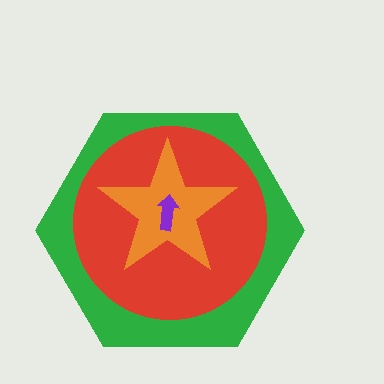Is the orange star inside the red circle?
Yes.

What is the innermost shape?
The purple arrow.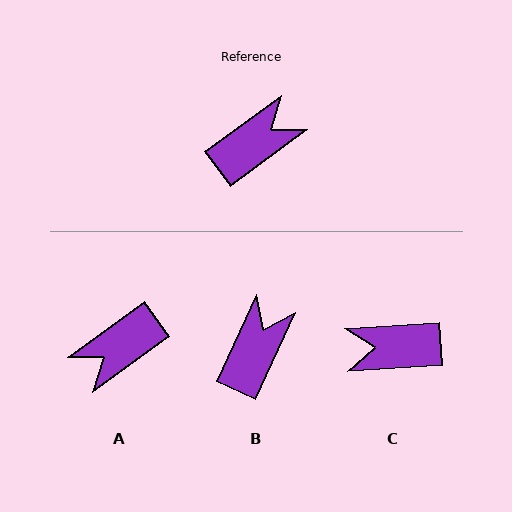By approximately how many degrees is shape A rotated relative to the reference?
Approximately 180 degrees counter-clockwise.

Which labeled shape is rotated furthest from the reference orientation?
A, about 180 degrees away.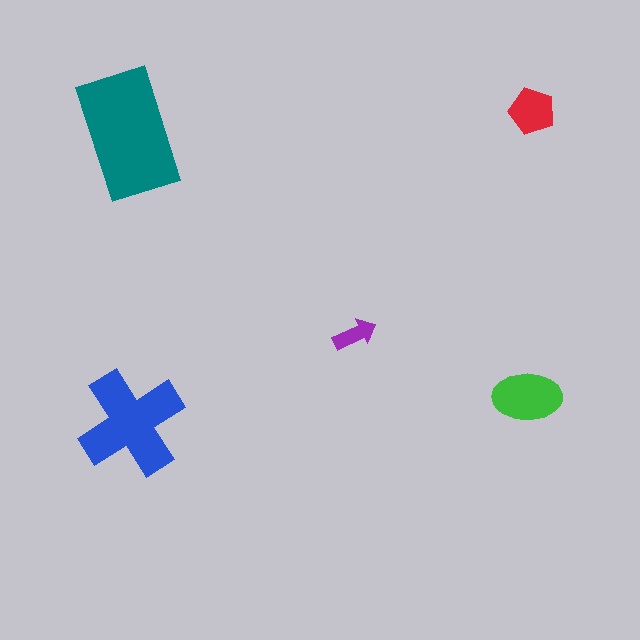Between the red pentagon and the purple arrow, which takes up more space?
The red pentagon.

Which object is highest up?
The red pentagon is topmost.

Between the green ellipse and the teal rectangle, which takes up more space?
The teal rectangle.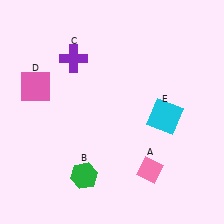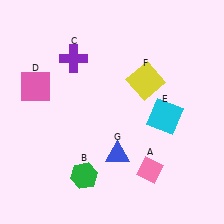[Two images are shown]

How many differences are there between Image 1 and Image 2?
There are 2 differences between the two images.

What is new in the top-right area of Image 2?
A yellow square (F) was added in the top-right area of Image 2.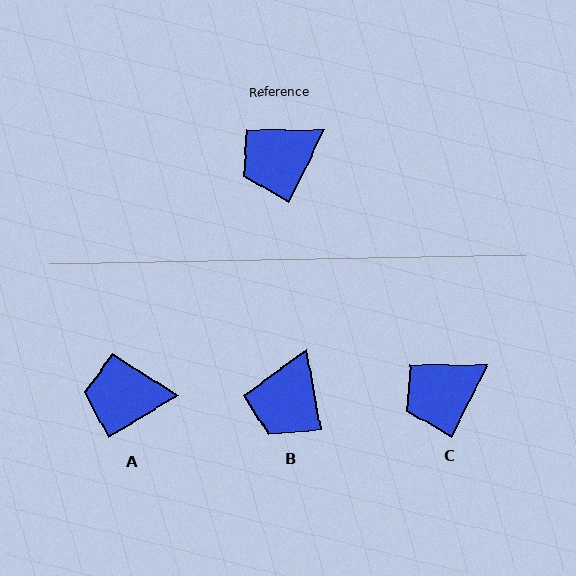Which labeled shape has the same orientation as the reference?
C.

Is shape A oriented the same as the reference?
No, it is off by about 32 degrees.